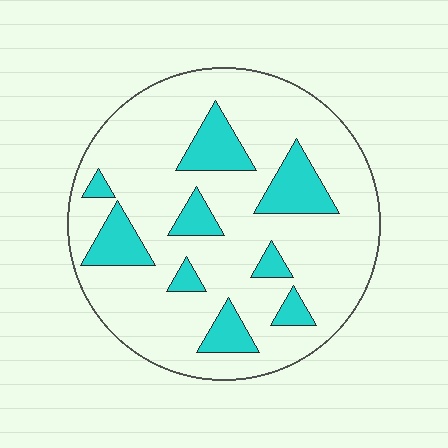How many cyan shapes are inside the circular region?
9.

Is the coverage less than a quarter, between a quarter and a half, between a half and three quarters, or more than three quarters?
Less than a quarter.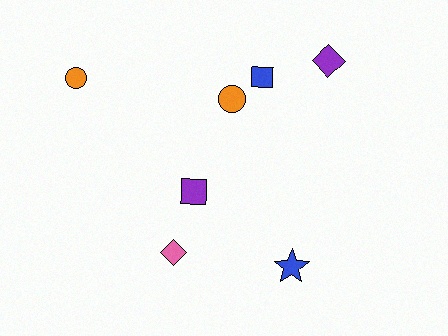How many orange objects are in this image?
There are 2 orange objects.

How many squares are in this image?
There are 2 squares.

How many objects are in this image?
There are 7 objects.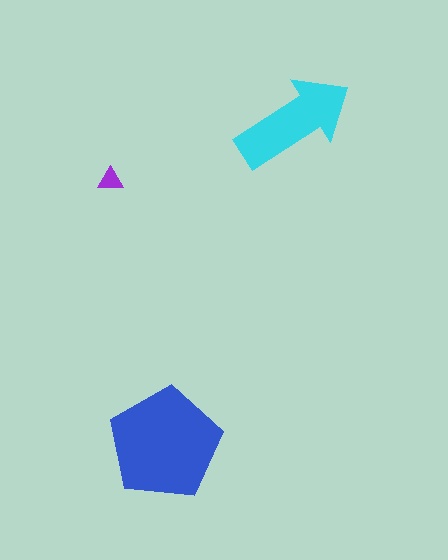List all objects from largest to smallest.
The blue pentagon, the cyan arrow, the purple triangle.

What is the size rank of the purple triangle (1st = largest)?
3rd.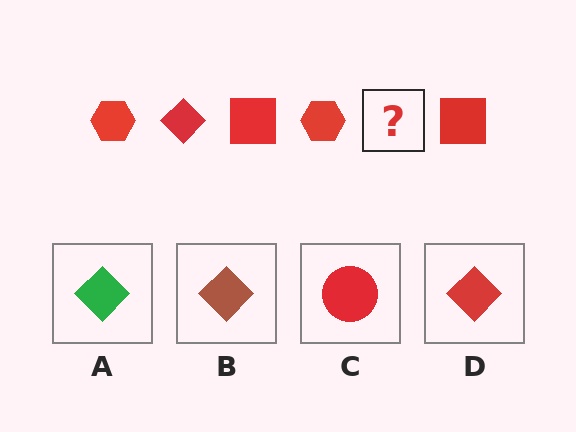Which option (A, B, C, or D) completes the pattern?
D.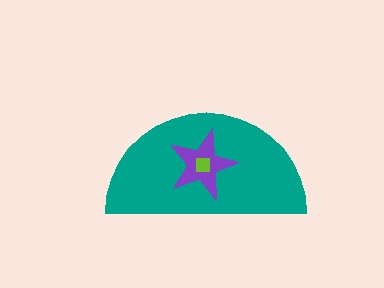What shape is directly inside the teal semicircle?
The purple star.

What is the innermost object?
The lime square.